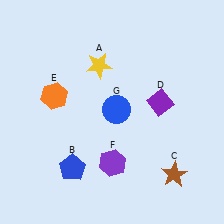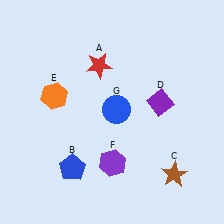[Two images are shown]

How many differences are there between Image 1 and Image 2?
There is 1 difference between the two images.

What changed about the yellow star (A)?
In Image 1, A is yellow. In Image 2, it changed to red.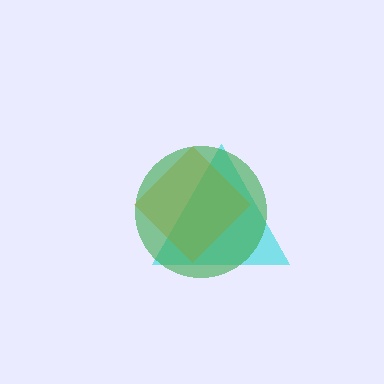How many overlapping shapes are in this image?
There are 3 overlapping shapes in the image.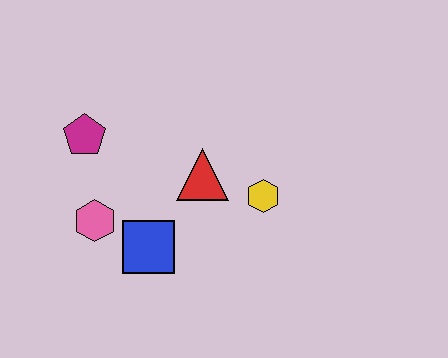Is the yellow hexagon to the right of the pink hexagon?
Yes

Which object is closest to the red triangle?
The yellow hexagon is closest to the red triangle.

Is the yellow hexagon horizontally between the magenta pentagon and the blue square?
No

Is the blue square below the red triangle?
Yes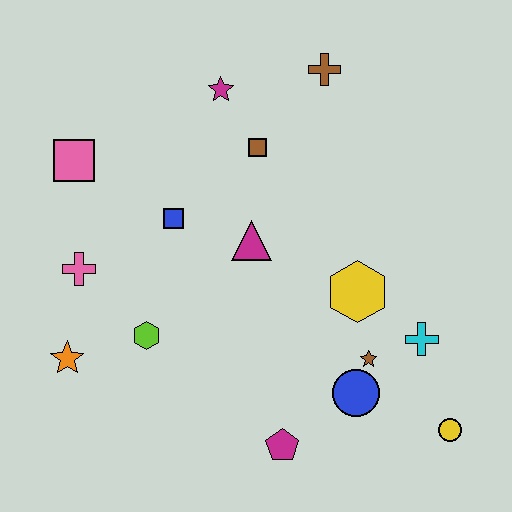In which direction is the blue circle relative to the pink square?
The blue circle is to the right of the pink square.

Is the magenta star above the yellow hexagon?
Yes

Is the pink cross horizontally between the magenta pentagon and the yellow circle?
No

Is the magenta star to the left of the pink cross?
No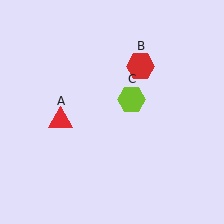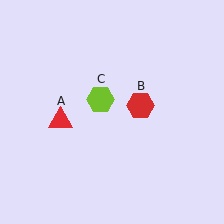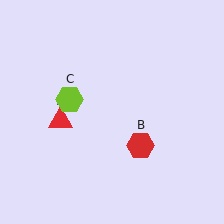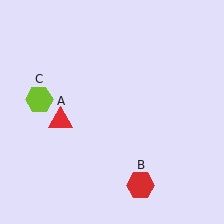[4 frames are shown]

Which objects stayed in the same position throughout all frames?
Red triangle (object A) remained stationary.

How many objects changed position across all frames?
2 objects changed position: red hexagon (object B), lime hexagon (object C).